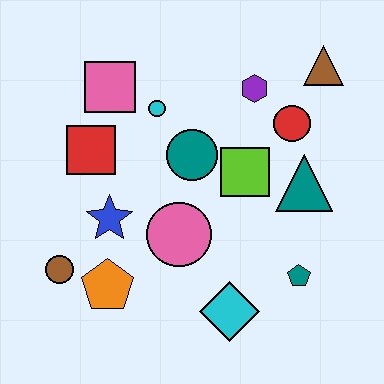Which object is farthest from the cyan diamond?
The brown triangle is farthest from the cyan diamond.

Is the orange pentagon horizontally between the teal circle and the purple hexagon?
No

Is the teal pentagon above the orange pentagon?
Yes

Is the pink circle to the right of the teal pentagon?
No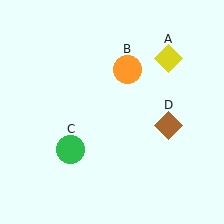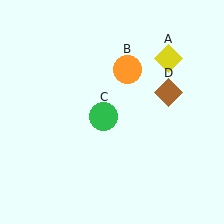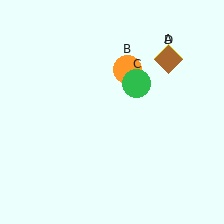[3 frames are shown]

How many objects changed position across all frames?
2 objects changed position: green circle (object C), brown diamond (object D).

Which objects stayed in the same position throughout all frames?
Yellow diamond (object A) and orange circle (object B) remained stationary.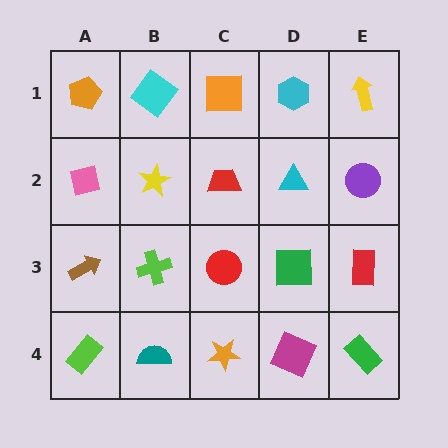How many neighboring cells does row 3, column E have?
3.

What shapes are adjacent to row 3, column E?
A purple circle (row 2, column E), a green rectangle (row 4, column E), a green square (row 3, column D).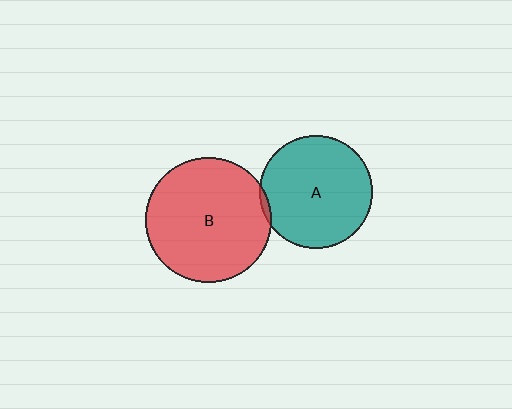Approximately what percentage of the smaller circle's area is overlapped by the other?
Approximately 5%.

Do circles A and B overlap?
Yes.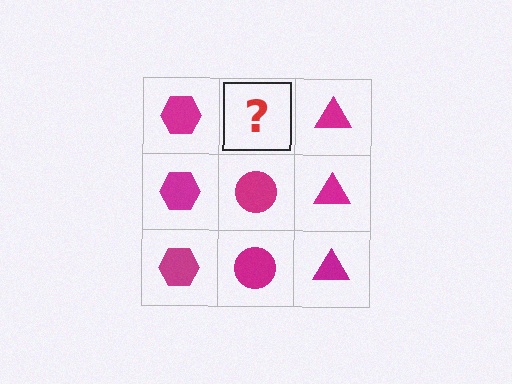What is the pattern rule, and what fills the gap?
The rule is that each column has a consistent shape. The gap should be filled with a magenta circle.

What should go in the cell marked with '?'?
The missing cell should contain a magenta circle.